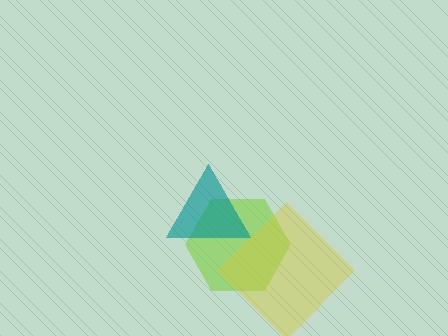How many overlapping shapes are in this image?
There are 3 overlapping shapes in the image.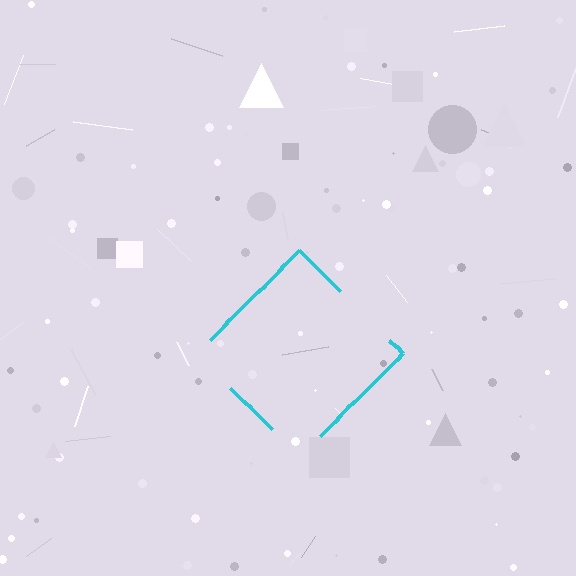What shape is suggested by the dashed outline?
The dashed outline suggests a diamond.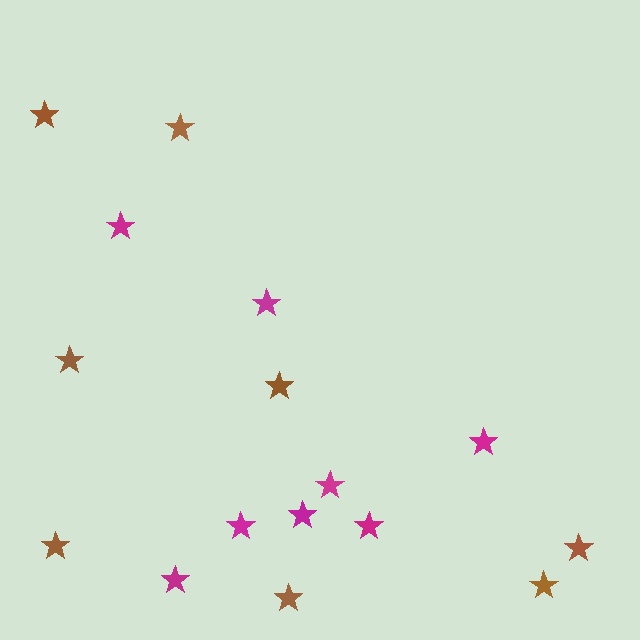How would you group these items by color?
There are 2 groups: one group of magenta stars (8) and one group of brown stars (8).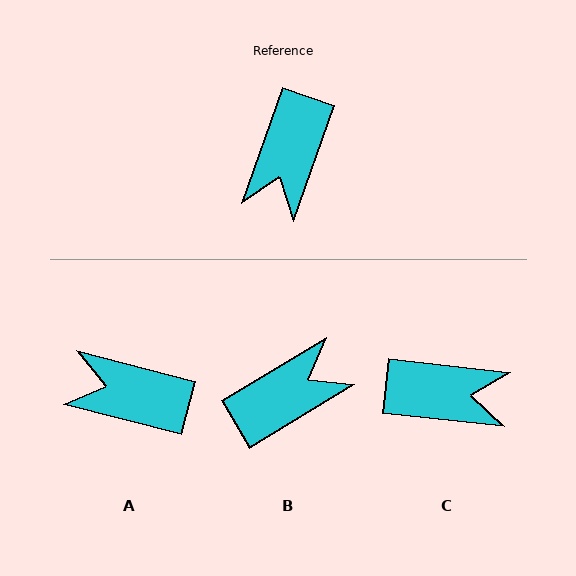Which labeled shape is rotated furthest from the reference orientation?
B, about 140 degrees away.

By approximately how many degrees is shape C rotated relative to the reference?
Approximately 103 degrees counter-clockwise.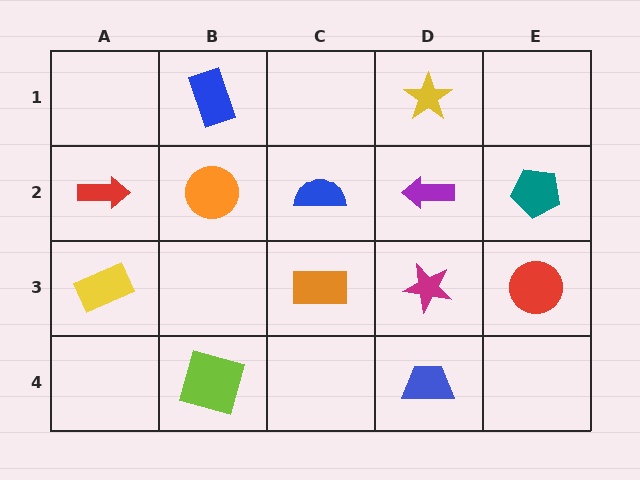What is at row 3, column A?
A yellow rectangle.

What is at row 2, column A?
A red arrow.